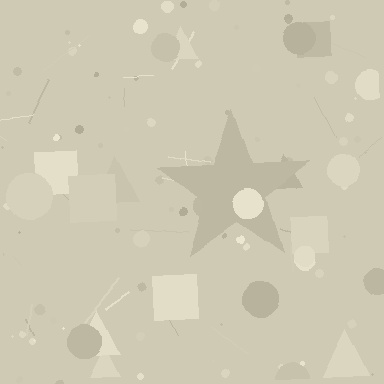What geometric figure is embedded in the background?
A star is embedded in the background.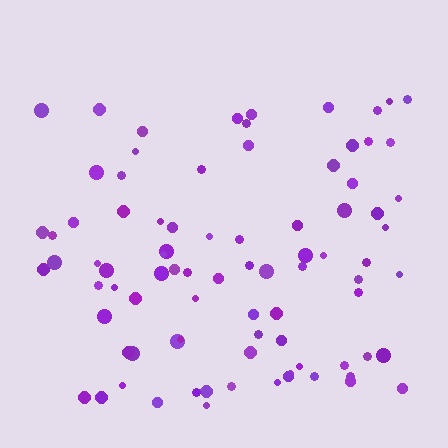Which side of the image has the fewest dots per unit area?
The top.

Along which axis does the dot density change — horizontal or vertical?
Vertical.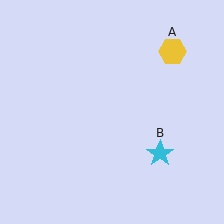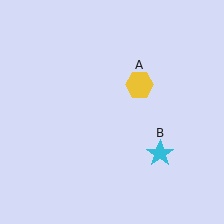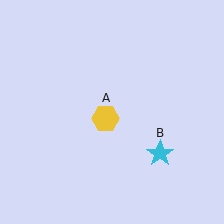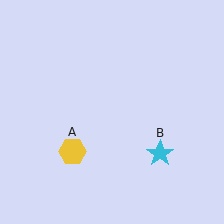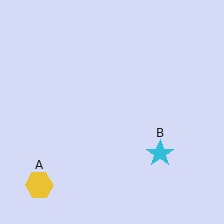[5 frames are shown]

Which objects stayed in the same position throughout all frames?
Cyan star (object B) remained stationary.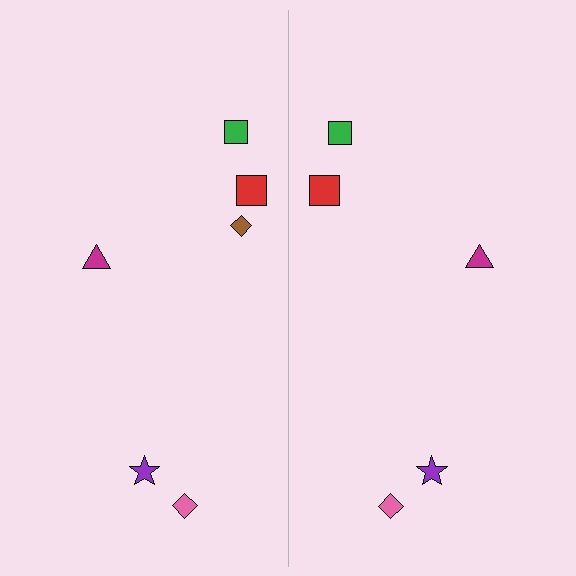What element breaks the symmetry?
A brown diamond is missing from the right side.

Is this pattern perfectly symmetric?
No, the pattern is not perfectly symmetric. A brown diamond is missing from the right side.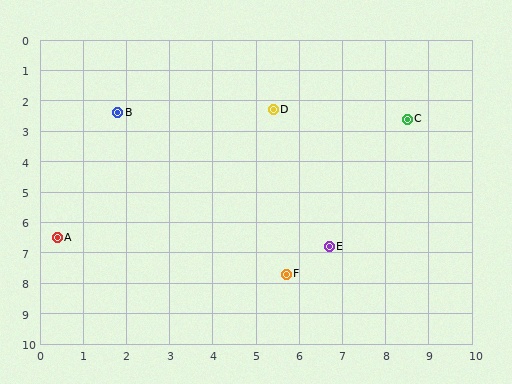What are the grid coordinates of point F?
Point F is at approximately (5.7, 7.7).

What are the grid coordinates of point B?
Point B is at approximately (1.8, 2.4).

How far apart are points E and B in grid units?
Points E and B are about 6.6 grid units apart.